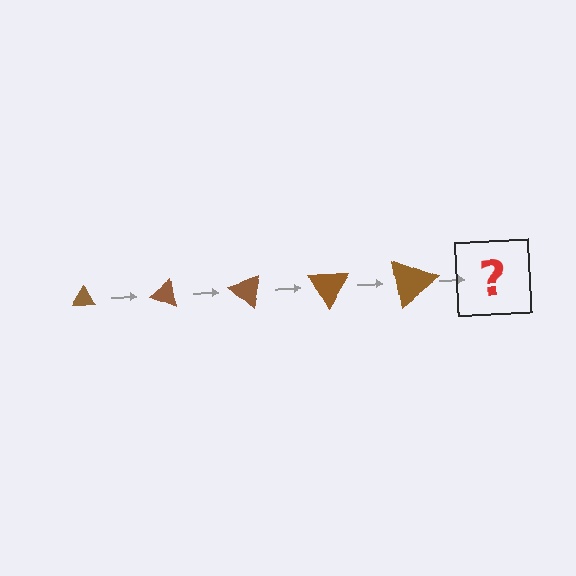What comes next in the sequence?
The next element should be a triangle, larger than the previous one and rotated 100 degrees from the start.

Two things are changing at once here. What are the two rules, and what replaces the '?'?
The two rules are that the triangle grows larger each step and it rotates 20 degrees each step. The '?' should be a triangle, larger than the previous one and rotated 100 degrees from the start.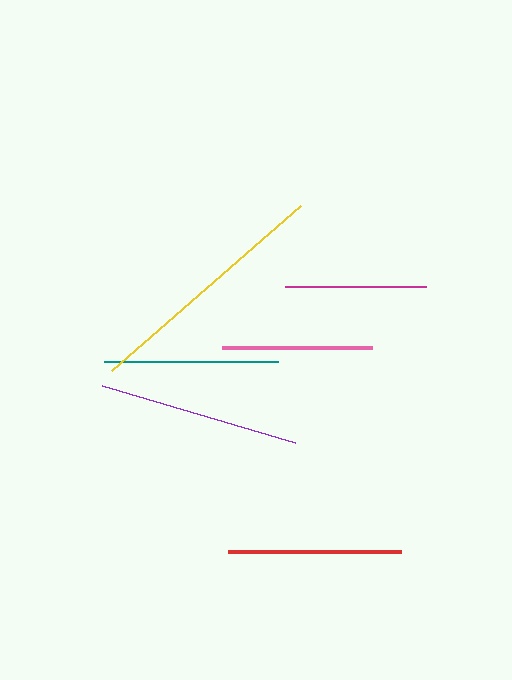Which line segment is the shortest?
The magenta line is the shortest at approximately 141 pixels.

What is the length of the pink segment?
The pink segment is approximately 149 pixels long.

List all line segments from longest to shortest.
From longest to shortest: yellow, purple, teal, red, pink, magenta.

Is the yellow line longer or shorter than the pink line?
The yellow line is longer than the pink line.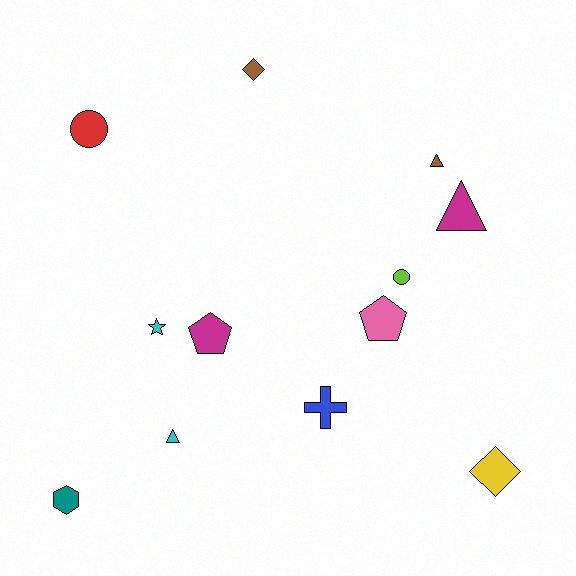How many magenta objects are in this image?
There are 2 magenta objects.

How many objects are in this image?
There are 12 objects.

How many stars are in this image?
There is 1 star.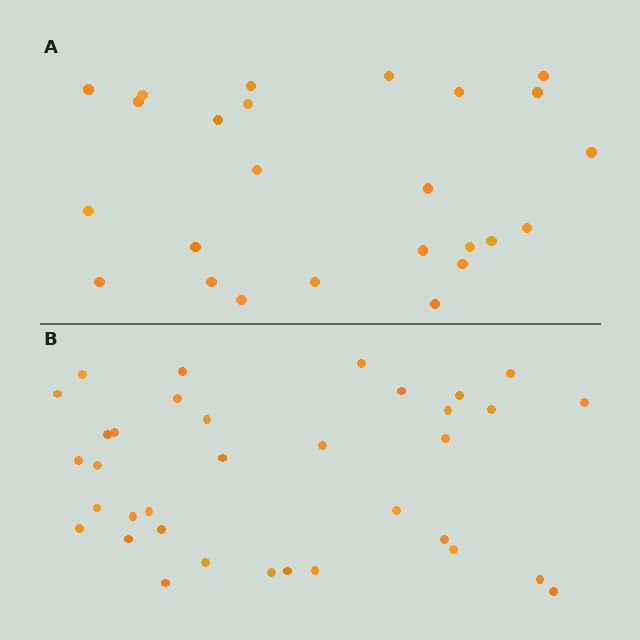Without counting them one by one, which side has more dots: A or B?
Region B (the bottom region) has more dots.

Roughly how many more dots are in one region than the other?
Region B has roughly 10 or so more dots than region A.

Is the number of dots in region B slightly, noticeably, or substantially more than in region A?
Region B has noticeably more, but not dramatically so. The ratio is roughly 1.4 to 1.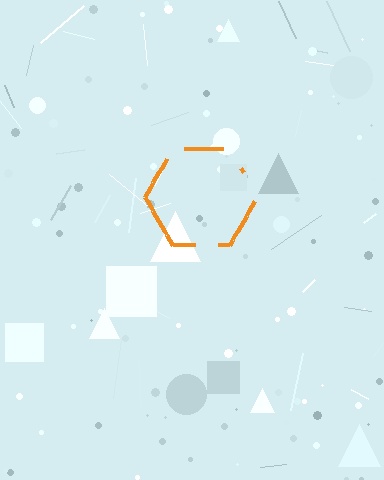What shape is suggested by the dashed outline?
The dashed outline suggests a hexagon.